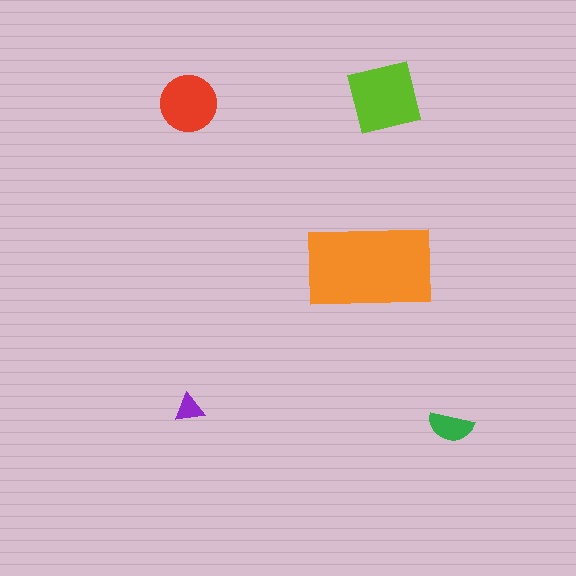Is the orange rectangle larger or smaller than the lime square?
Larger.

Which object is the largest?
The orange rectangle.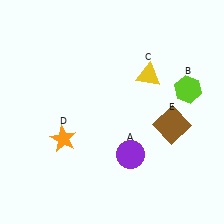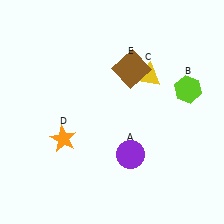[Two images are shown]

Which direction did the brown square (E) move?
The brown square (E) moved up.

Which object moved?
The brown square (E) moved up.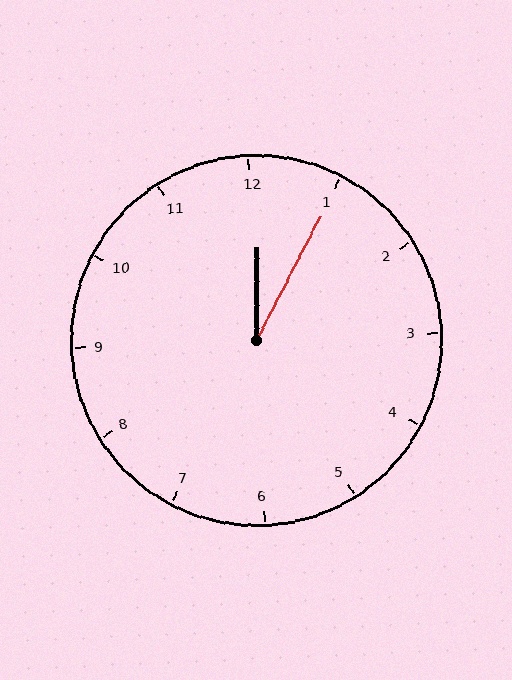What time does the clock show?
12:05.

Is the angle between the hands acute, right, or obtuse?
It is acute.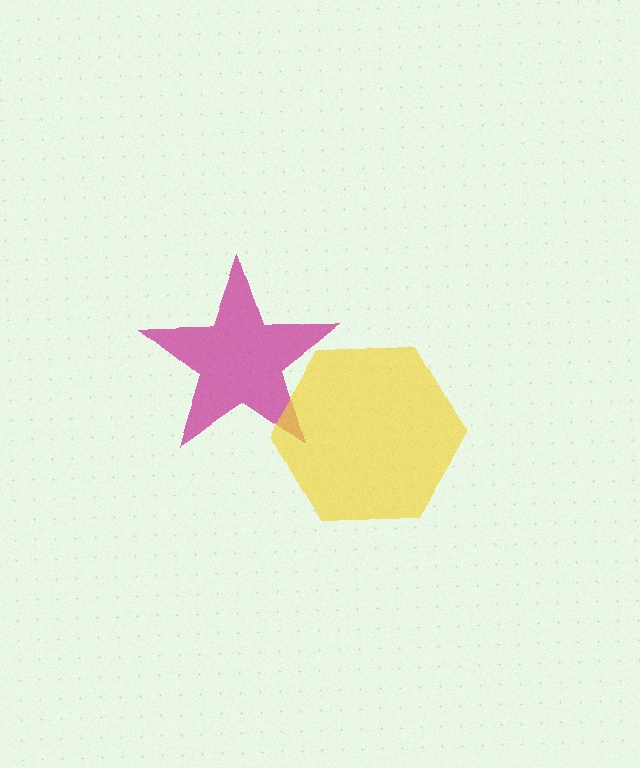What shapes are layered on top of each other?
The layered shapes are: a magenta star, a yellow hexagon.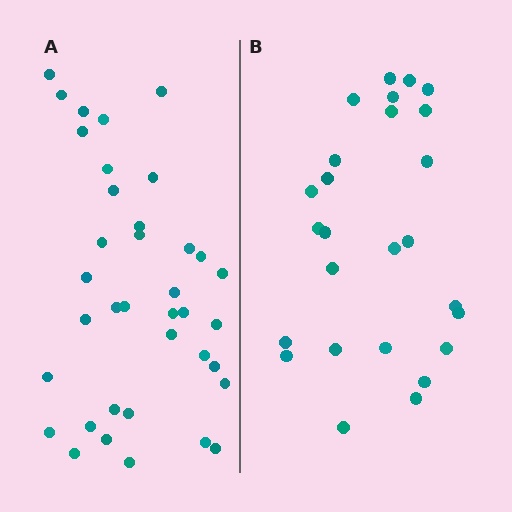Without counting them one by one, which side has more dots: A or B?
Region A (the left region) has more dots.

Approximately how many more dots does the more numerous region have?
Region A has roughly 12 or so more dots than region B.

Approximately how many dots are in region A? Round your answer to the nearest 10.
About 40 dots. (The exact count is 37, which rounds to 40.)